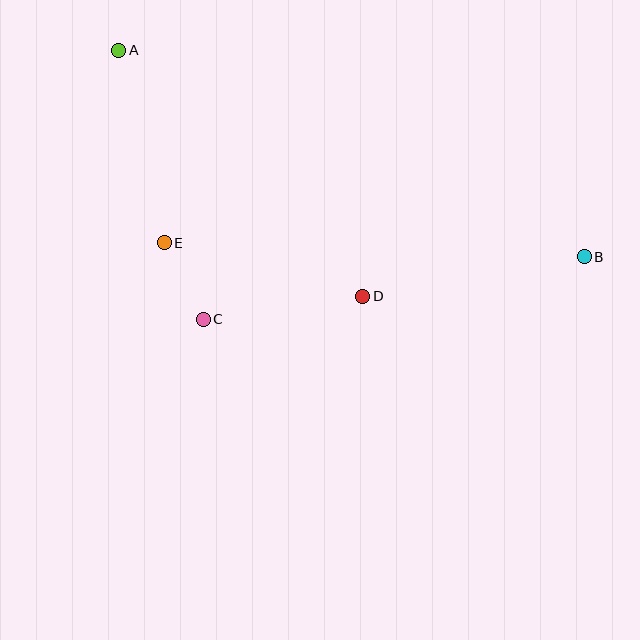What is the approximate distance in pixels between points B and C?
The distance between B and C is approximately 386 pixels.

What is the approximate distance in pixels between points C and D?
The distance between C and D is approximately 161 pixels.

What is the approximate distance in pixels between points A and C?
The distance between A and C is approximately 282 pixels.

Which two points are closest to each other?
Points C and E are closest to each other.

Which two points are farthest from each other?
Points A and B are farthest from each other.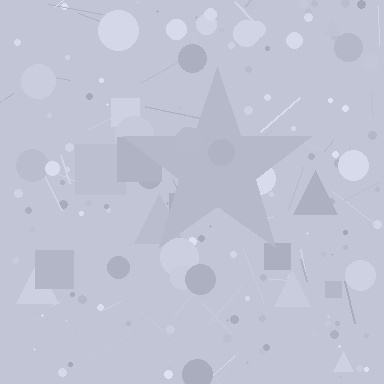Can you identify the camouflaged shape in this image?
The camouflaged shape is a star.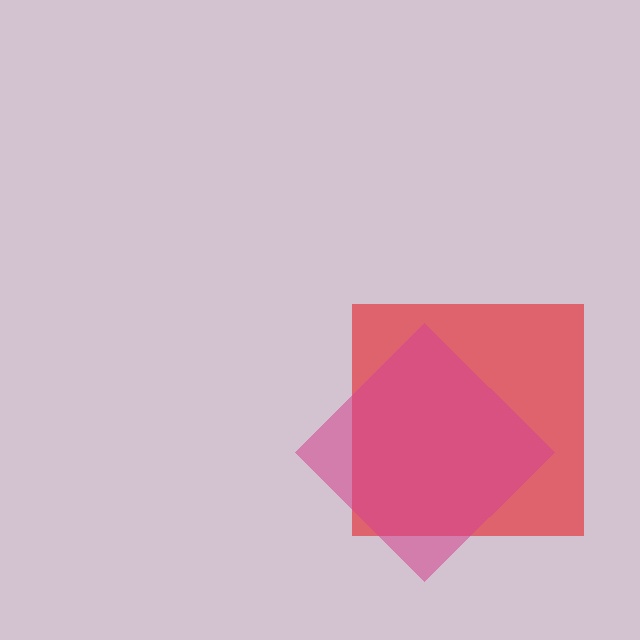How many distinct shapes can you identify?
There are 2 distinct shapes: a red square, a magenta diamond.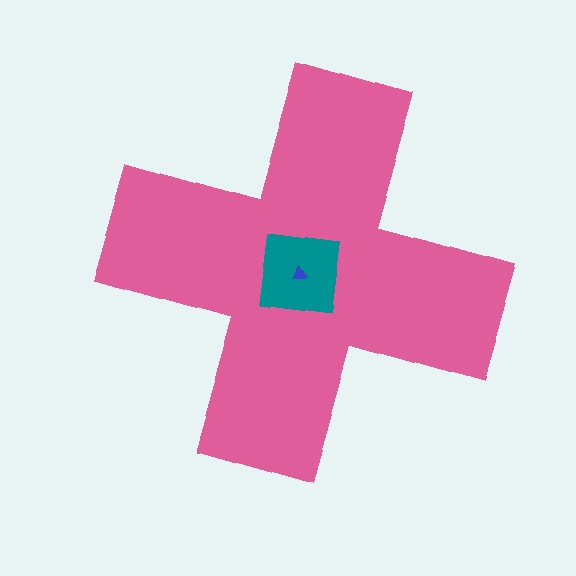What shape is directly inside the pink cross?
The teal square.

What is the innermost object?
The blue triangle.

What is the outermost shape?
The pink cross.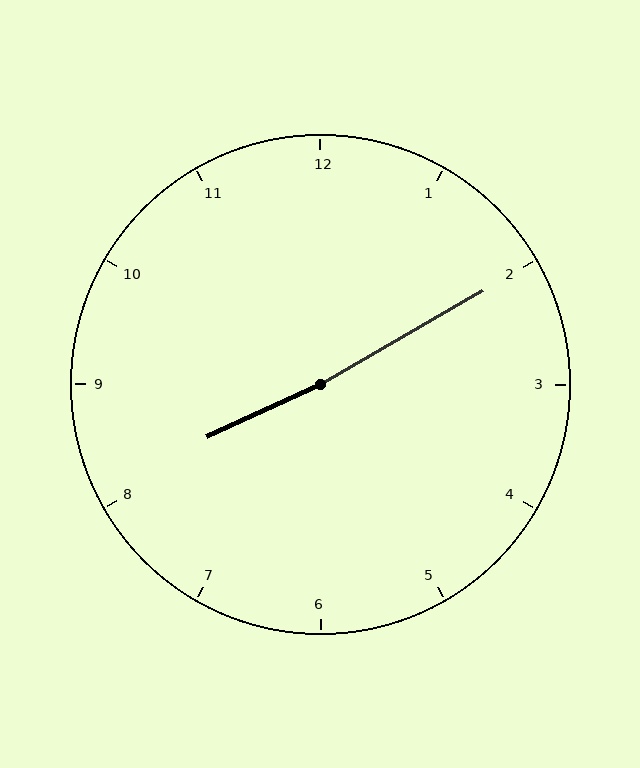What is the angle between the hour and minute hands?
Approximately 175 degrees.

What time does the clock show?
8:10.